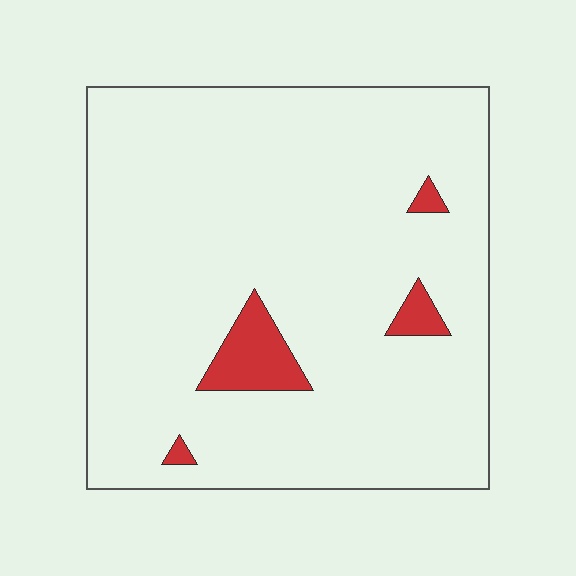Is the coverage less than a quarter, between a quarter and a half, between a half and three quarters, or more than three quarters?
Less than a quarter.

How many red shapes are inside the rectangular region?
4.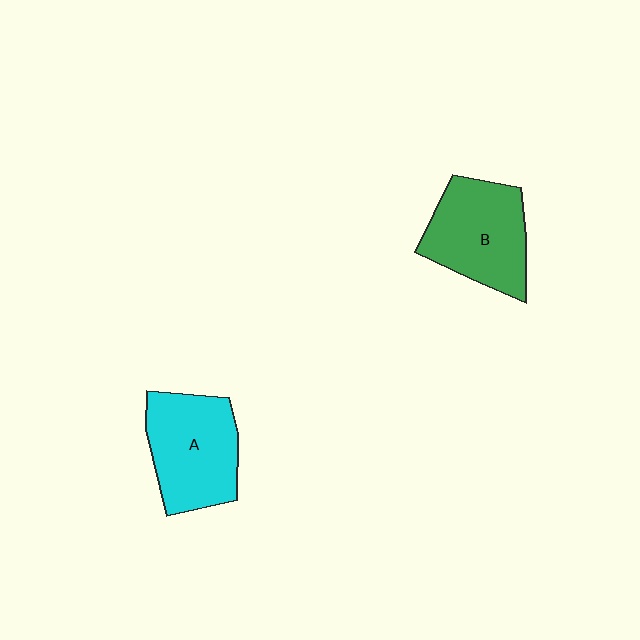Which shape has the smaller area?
Shape B (green).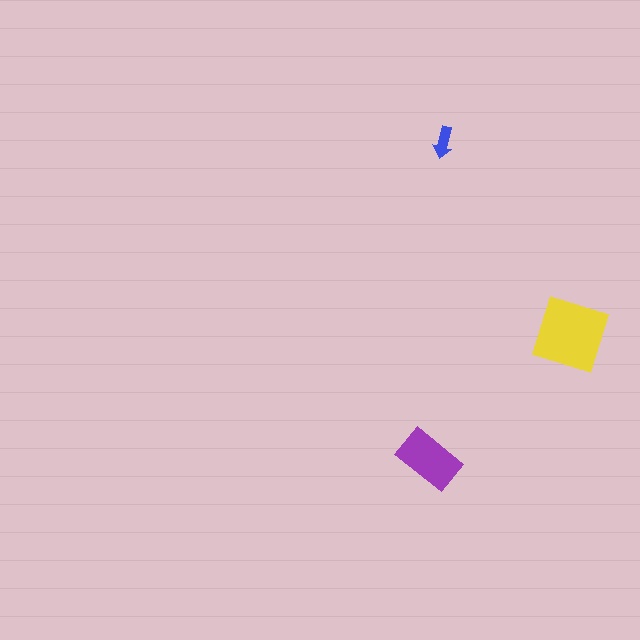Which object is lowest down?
The purple rectangle is bottommost.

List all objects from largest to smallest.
The yellow square, the purple rectangle, the blue arrow.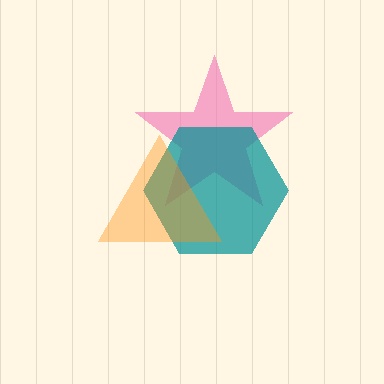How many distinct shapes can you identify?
There are 3 distinct shapes: a pink star, a teal hexagon, an orange triangle.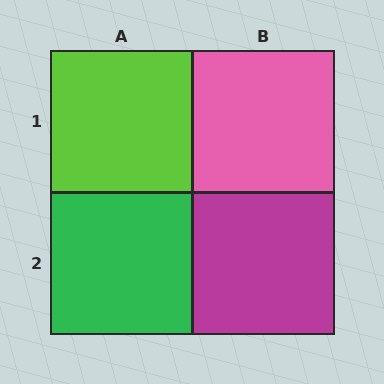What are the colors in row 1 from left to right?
Lime, pink.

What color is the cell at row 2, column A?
Green.